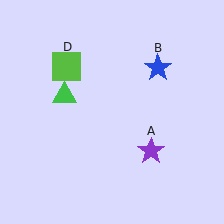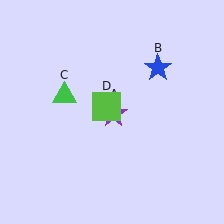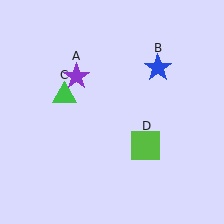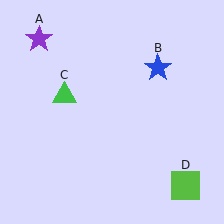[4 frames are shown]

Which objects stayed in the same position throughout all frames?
Blue star (object B) and green triangle (object C) remained stationary.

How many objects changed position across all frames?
2 objects changed position: purple star (object A), lime square (object D).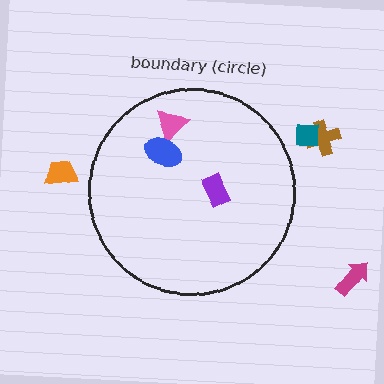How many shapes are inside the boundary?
3 inside, 4 outside.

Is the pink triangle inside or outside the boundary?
Inside.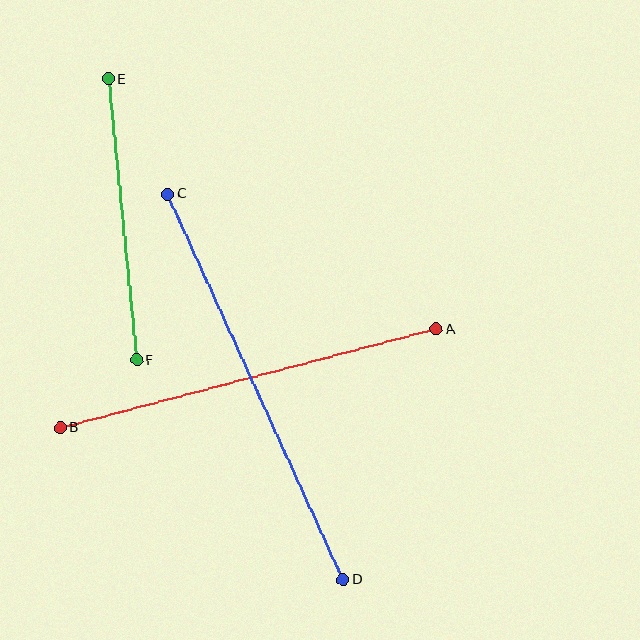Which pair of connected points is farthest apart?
Points C and D are farthest apart.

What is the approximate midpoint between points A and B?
The midpoint is at approximately (248, 378) pixels.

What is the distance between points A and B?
The distance is approximately 389 pixels.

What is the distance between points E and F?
The distance is approximately 283 pixels.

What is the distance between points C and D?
The distance is approximately 423 pixels.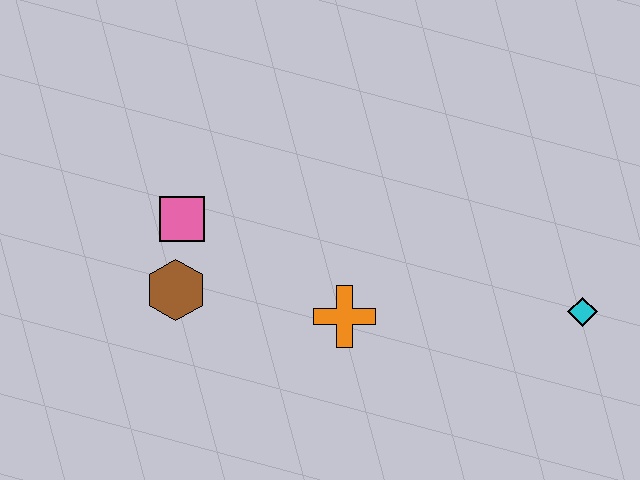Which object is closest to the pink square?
The brown hexagon is closest to the pink square.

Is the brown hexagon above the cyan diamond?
Yes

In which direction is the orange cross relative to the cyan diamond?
The orange cross is to the left of the cyan diamond.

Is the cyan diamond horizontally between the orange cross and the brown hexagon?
No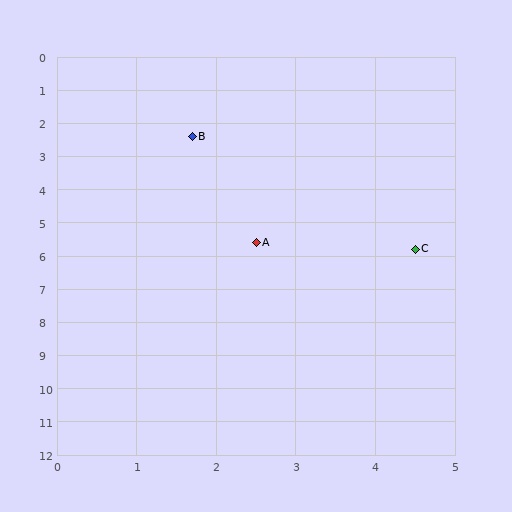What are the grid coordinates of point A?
Point A is at approximately (2.5, 5.6).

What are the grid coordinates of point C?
Point C is at approximately (4.5, 5.8).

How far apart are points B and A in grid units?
Points B and A are about 3.3 grid units apart.